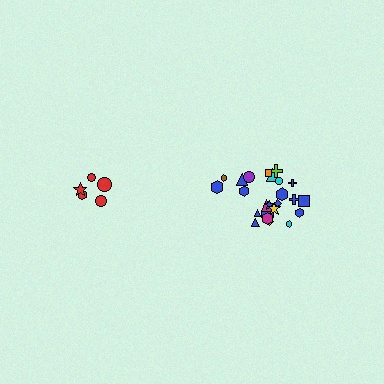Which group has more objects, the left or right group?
The right group.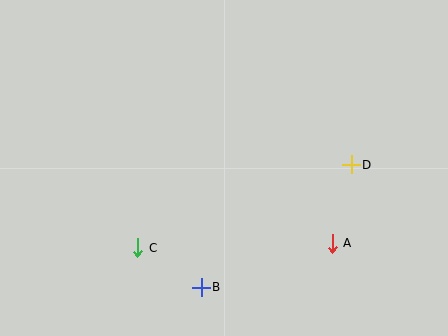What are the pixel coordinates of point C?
Point C is at (138, 248).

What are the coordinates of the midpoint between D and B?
The midpoint between D and B is at (276, 226).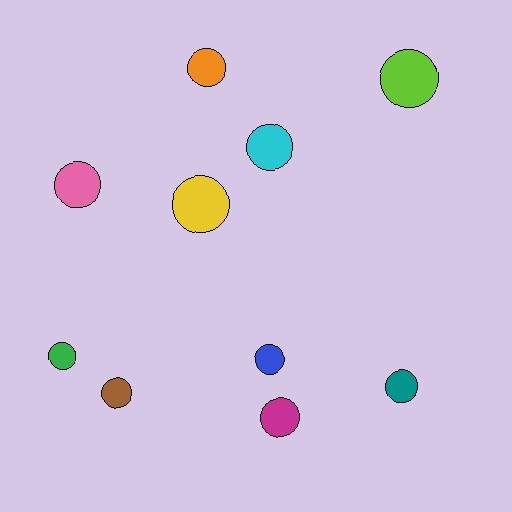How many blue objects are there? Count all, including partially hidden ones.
There is 1 blue object.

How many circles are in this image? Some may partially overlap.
There are 10 circles.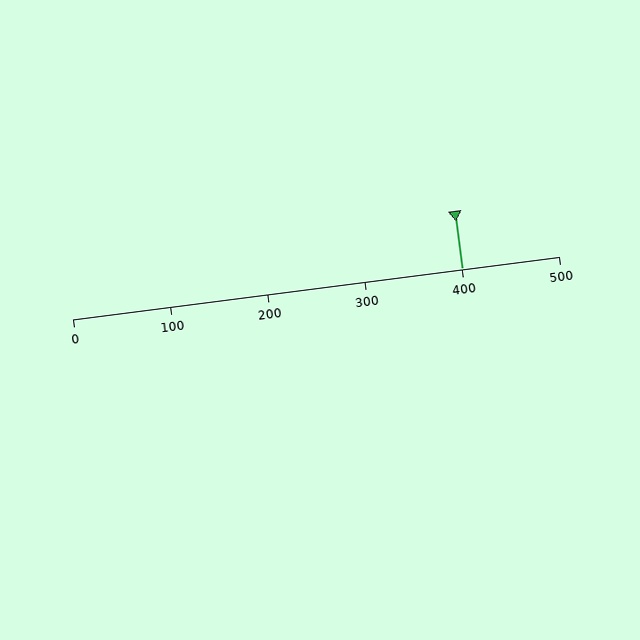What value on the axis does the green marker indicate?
The marker indicates approximately 400.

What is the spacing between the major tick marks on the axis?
The major ticks are spaced 100 apart.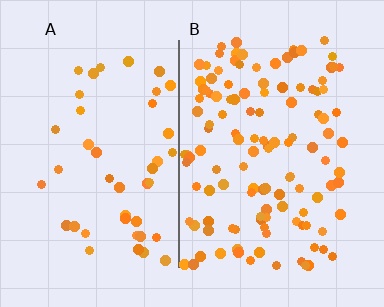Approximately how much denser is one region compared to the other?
Approximately 2.8× — region B over region A.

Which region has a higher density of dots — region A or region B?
B (the right).